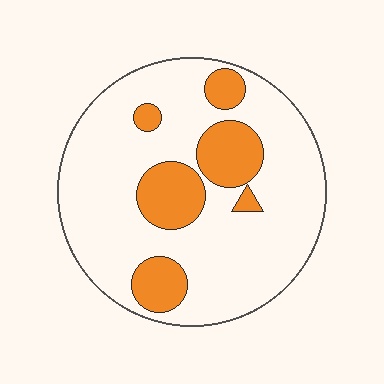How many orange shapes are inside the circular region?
6.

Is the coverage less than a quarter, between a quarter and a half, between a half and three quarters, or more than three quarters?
Less than a quarter.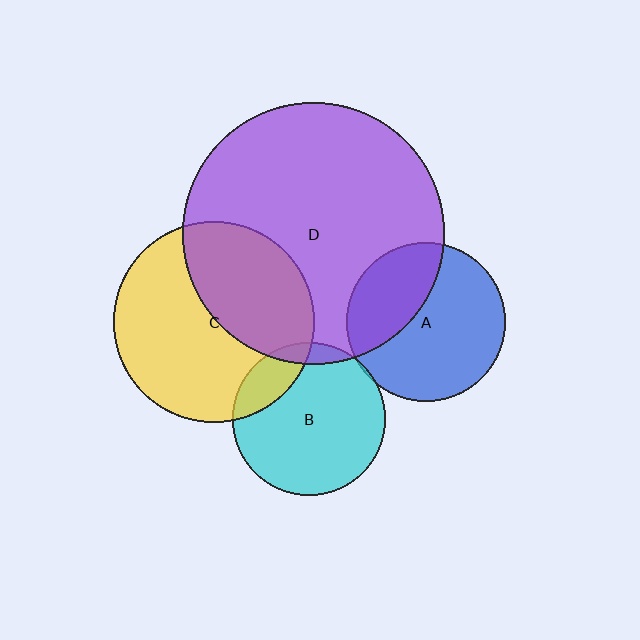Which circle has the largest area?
Circle D (purple).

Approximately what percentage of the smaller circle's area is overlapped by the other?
Approximately 5%.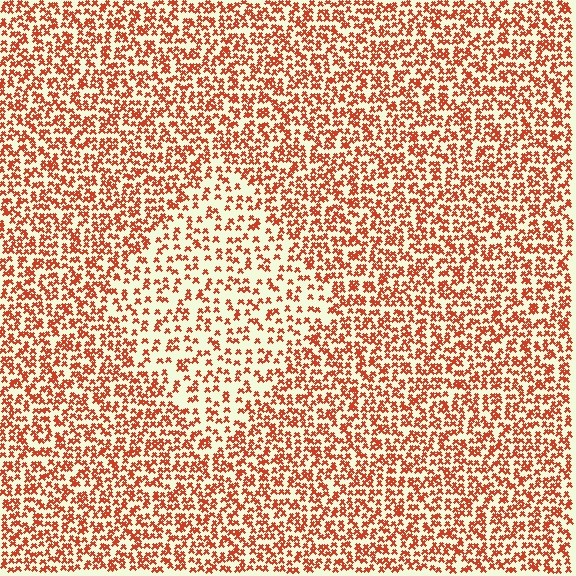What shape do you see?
I see a diamond.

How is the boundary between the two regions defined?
The boundary is defined by a change in element density (approximately 1.8x ratio). All elements are the same color, size, and shape.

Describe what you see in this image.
The image contains small red elements arranged at two different densities. A diamond-shaped region is visible where the elements are less densely packed than the surrounding area.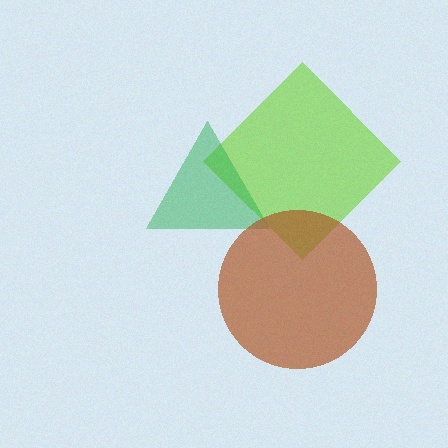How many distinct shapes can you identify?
There are 3 distinct shapes: a lime diamond, a green triangle, a brown circle.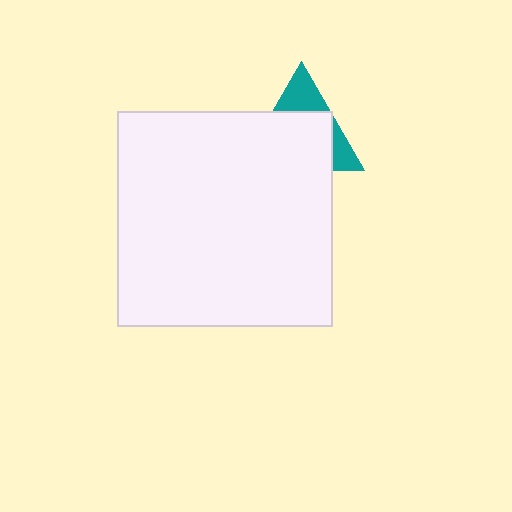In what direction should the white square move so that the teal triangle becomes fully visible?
The white square should move down. That is the shortest direction to clear the overlap and leave the teal triangle fully visible.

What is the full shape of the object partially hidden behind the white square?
The partially hidden object is a teal triangle.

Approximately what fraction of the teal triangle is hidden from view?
Roughly 66% of the teal triangle is hidden behind the white square.